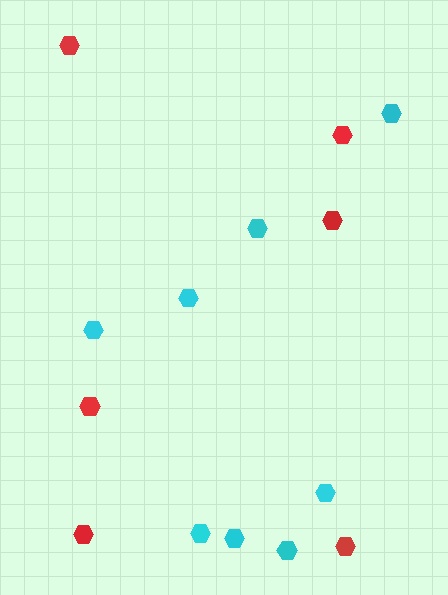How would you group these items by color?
There are 2 groups: one group of red hexagons (6) and one group of cyan hexagons (8).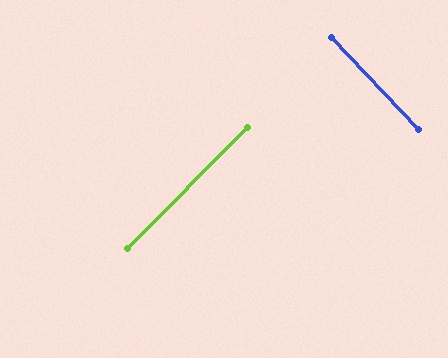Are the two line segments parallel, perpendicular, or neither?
Perpendicular — they meet at approximately 88°.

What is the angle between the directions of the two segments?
Approximately 88 degrees.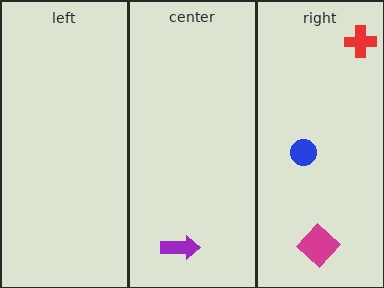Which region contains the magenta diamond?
The right region.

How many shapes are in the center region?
1.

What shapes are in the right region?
The red cross, the magenta diamond, the blue circle.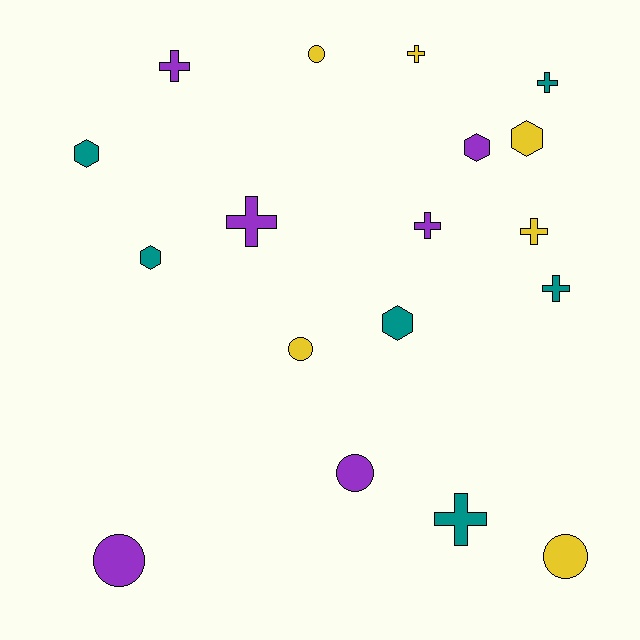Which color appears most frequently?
Teal, with 6 objects.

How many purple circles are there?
There are 2 purple circles.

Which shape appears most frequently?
Cross, with 8 objects.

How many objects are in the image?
There are 18 objects.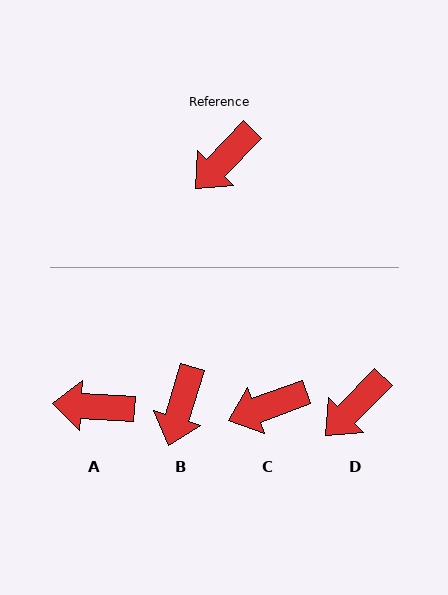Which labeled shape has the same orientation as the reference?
D.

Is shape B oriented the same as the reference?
No, it is off by about 27 degrees.